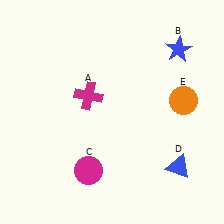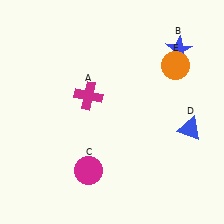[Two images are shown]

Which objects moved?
The objects that moved are: the blue triangle (D), the orange circle (E).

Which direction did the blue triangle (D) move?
The blue triangle (D) moved up.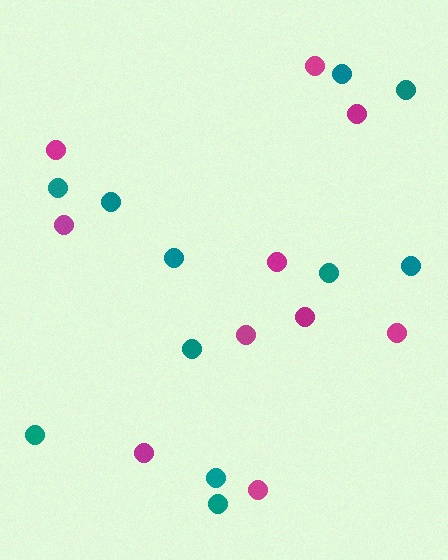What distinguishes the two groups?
There are 2 groups: one group of teal circles (11) and one group of magenta circles (10).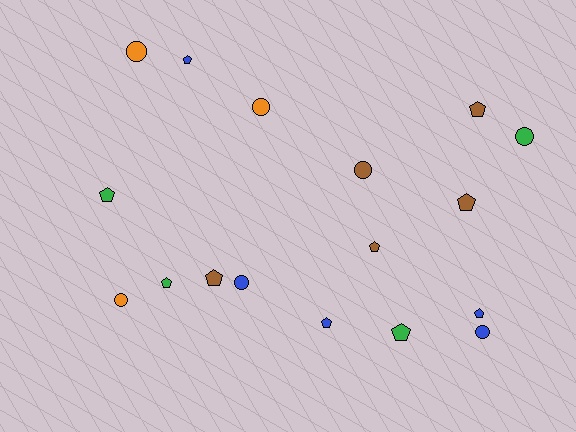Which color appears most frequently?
Blue, with 5 objects.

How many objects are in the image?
There are 17 objects.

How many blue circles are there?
There are 2 blue circles.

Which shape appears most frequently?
Pentagon, with 10 objects.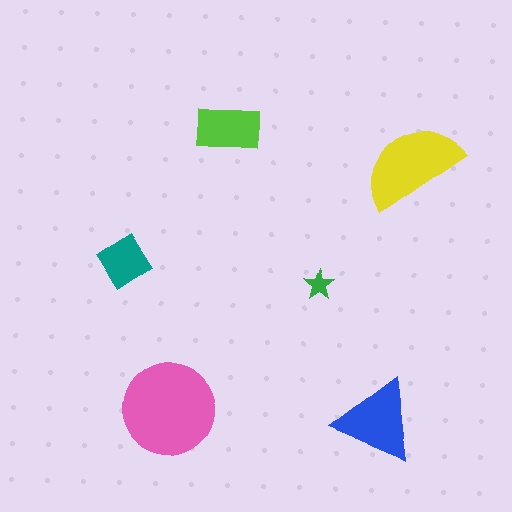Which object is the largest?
The pink circle.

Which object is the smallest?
The green star.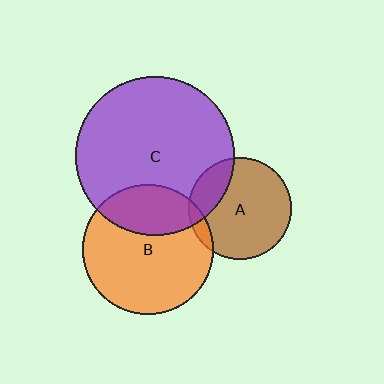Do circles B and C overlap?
Yes.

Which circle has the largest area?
Circle C (purple).